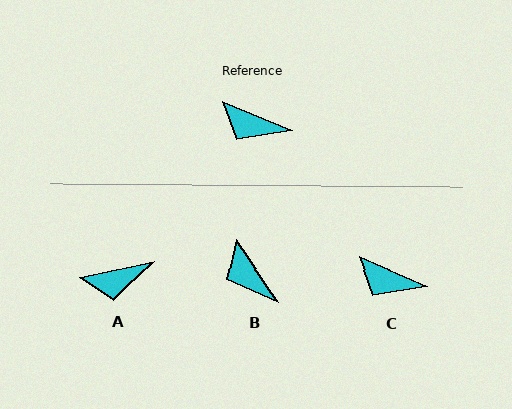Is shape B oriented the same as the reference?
No, it is off by about 32 degrees.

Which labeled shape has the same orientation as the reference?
C.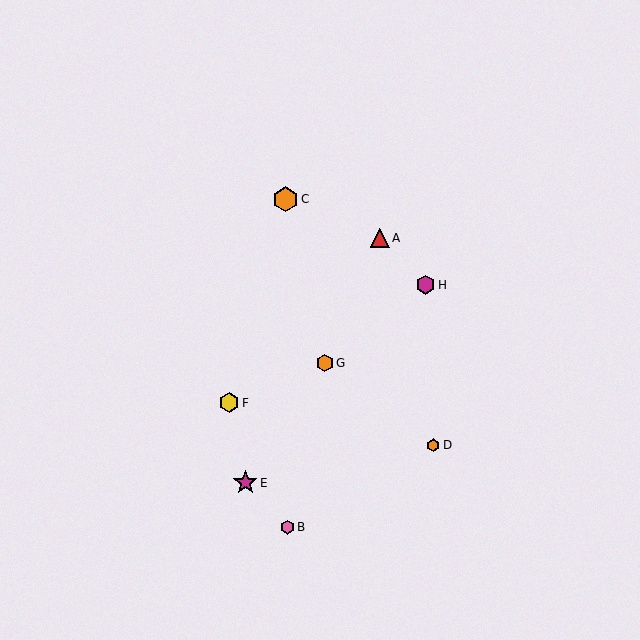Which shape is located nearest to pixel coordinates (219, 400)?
The yellow hexagon (labeled F) at (229, 403) is nearest to that location.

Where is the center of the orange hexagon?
The center of the orange hexagon is at (285, 199).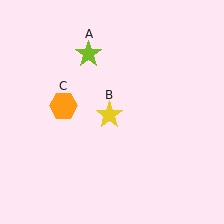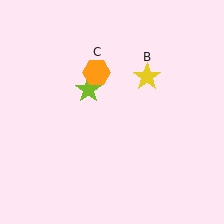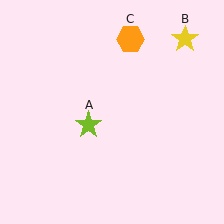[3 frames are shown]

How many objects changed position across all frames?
3 objects changed position: lime star (object A), yellow star (object B), orange hexagon (object C).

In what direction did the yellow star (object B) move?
The yellow star (object B) moved up and to the right.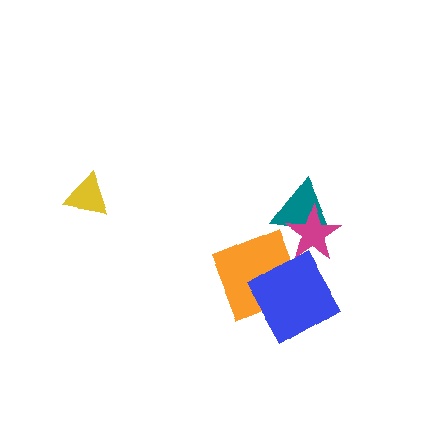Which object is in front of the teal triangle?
The magenta star is in front of the teal triangle.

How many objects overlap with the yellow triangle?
0 objects overlap with the yellow triangle.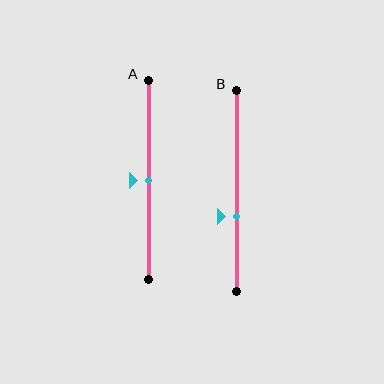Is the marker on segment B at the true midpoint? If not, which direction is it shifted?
No, the marker on segment B is shifted downward by about 13% of the segment length.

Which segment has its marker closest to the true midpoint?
Segment A has its marker closest to the true midpoint.